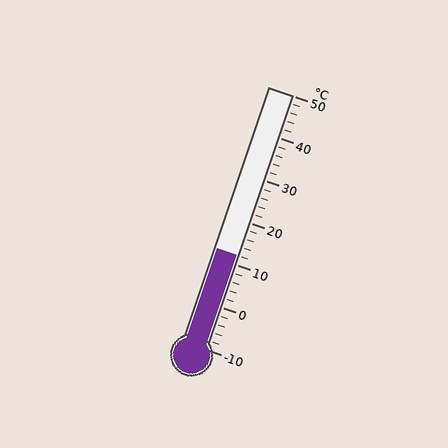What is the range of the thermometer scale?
The thermometer scale ranges from -10°C to 50°C.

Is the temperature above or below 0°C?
The temperature is above 0°C.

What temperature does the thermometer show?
The thermometer shows approximately 12°C.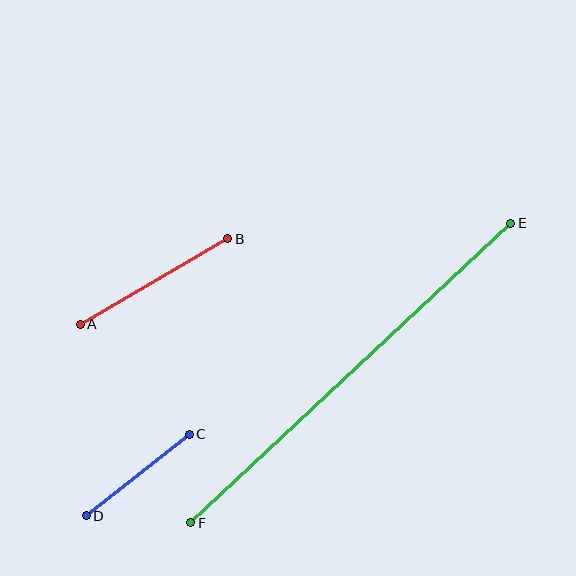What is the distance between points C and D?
The distance is approximately 131 pixels.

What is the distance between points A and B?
The distance is approximately 171 pixels.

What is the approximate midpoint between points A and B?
The midpoint is at approximately (154, 282) pixels.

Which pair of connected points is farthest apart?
Points E and F are farthest apart.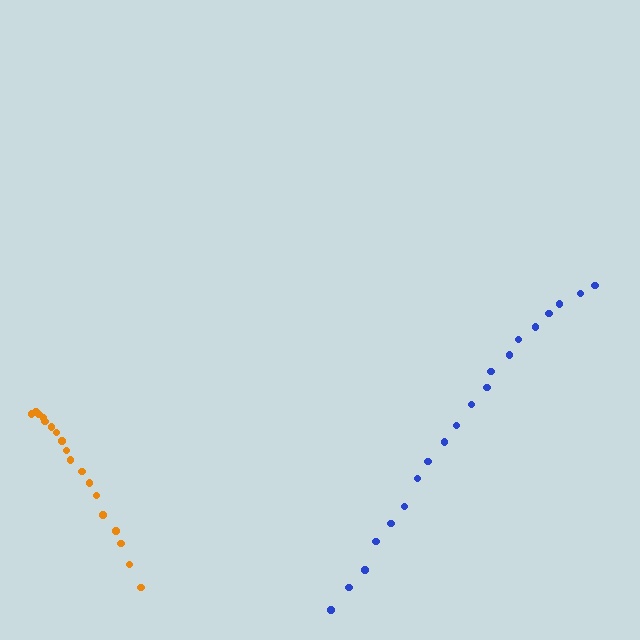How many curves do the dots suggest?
There are 2 distinct paths.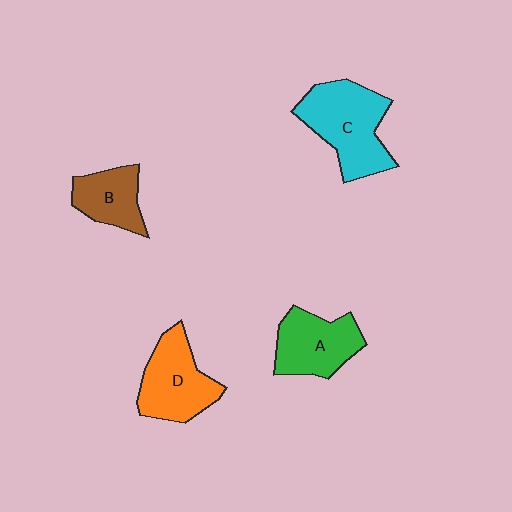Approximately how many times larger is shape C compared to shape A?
Approximately 1.3 times.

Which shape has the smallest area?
Shape B (brown).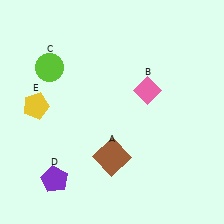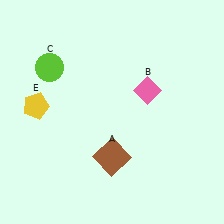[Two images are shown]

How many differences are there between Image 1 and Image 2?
There is 1 difference between the two images.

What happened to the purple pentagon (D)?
The purple pentagon (D) was removed in Image 2. It was in the bottom-left area of Image 1.